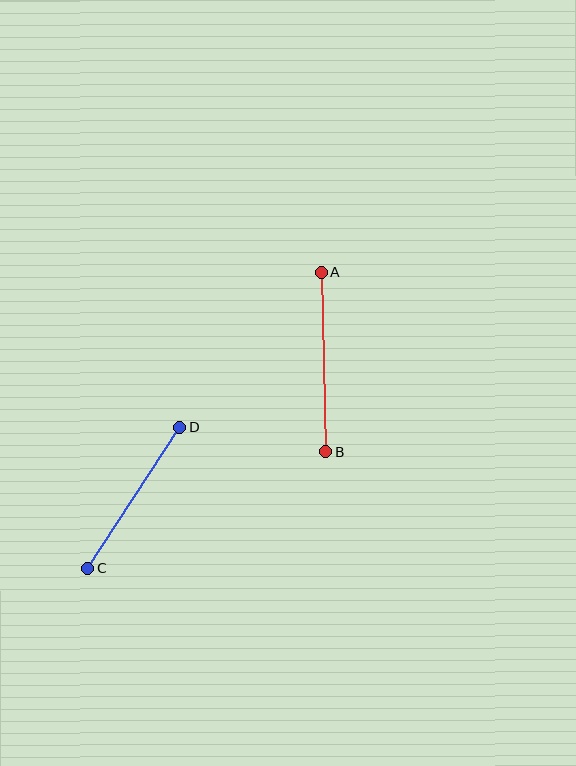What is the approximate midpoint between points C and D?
The midpoint is at approximately (134, 498) pixels.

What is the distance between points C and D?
The distance is approximately 168 pixels.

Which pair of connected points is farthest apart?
Points A and B are farthest apart.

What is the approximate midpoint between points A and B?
The midpoint is at approximately (323, 362) pixels.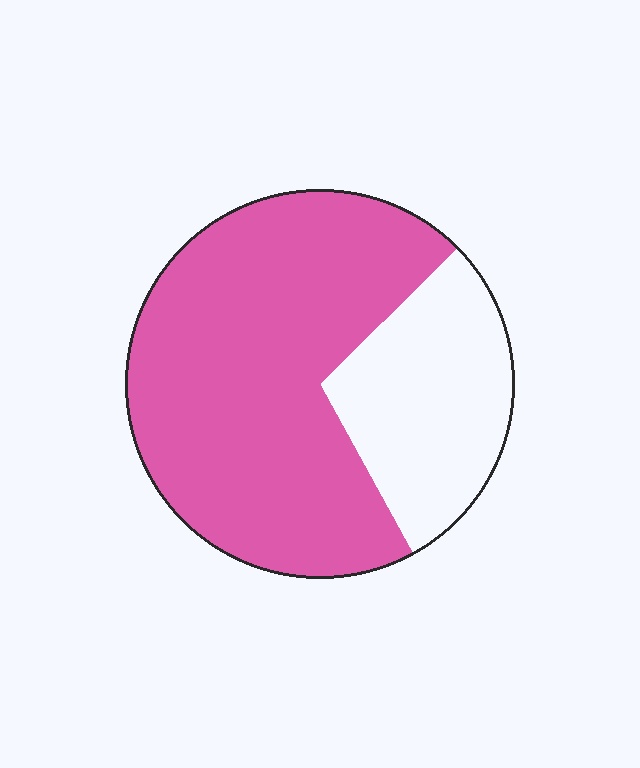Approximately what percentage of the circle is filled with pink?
Approximately 70%.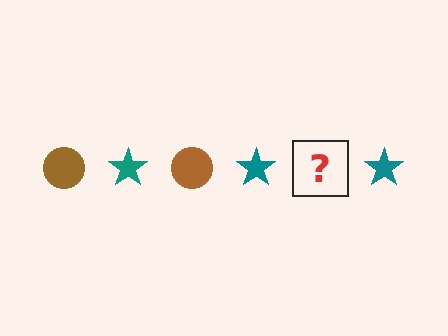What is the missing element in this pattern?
The missing element is a brown circle.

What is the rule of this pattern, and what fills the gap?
The rule is that the pattern alternates between brown circle and teal star. The gap should be filled with a brown circle.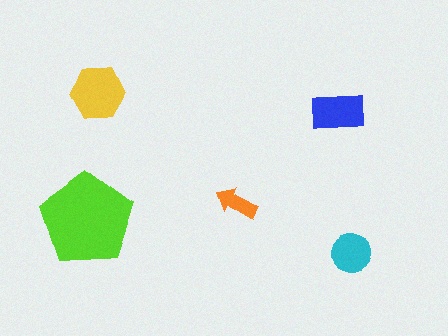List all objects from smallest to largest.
The orange arrow, the cyan circle, the blue rectangle, the yellow hexagon, the lime pentagon.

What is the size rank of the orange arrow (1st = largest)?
5th.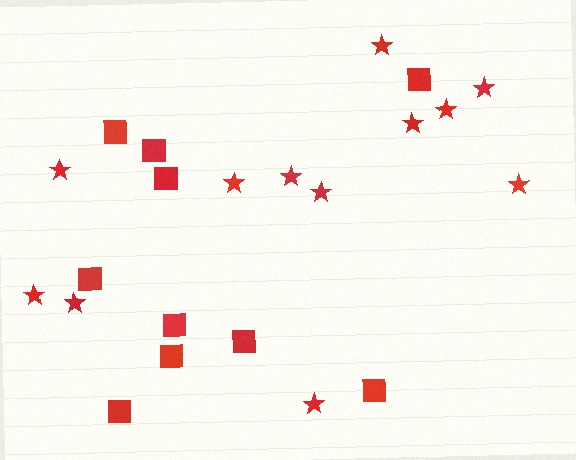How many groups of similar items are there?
There are 2 groups: one group of squares (10) and one group of stars (12).